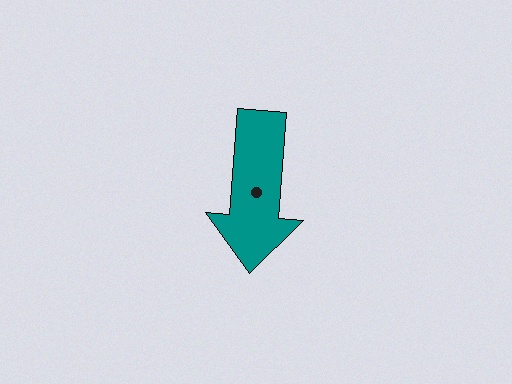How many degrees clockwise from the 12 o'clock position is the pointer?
Approximately 184 degrees.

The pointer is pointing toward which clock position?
Roughly 6 o'clock.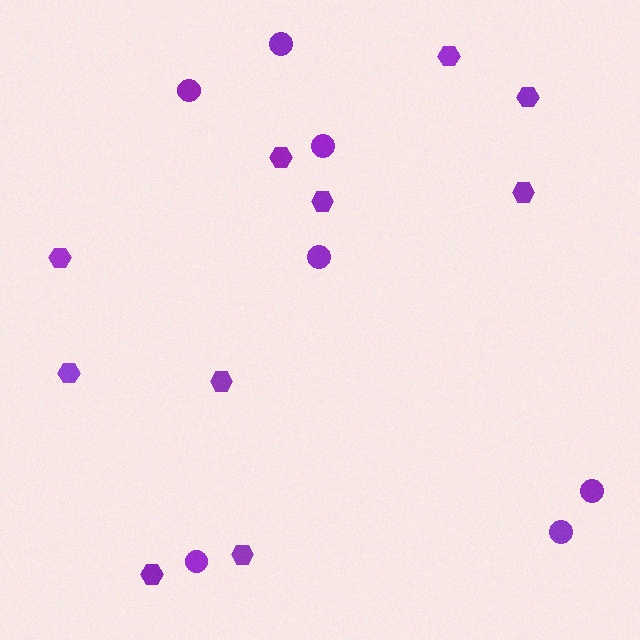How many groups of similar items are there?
There are 2 groups: one group of circles (7) and one group of hexagons (10).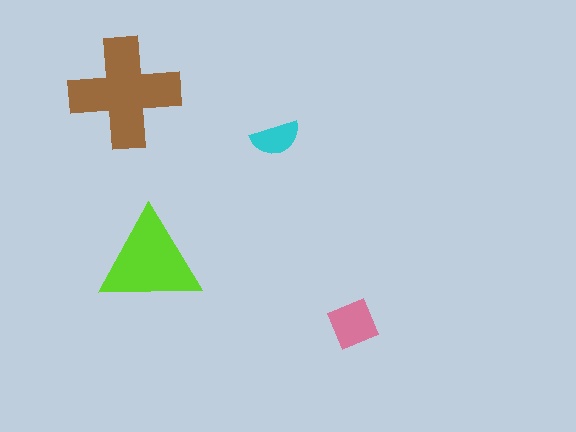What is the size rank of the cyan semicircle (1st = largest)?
4th.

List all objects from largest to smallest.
The brown cross, the lime triangle, the pink square, the cyan semicircle.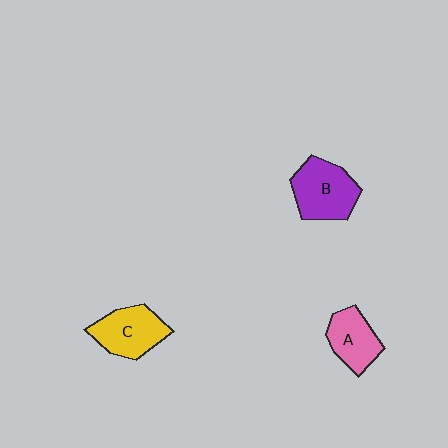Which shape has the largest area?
Shape B (purple).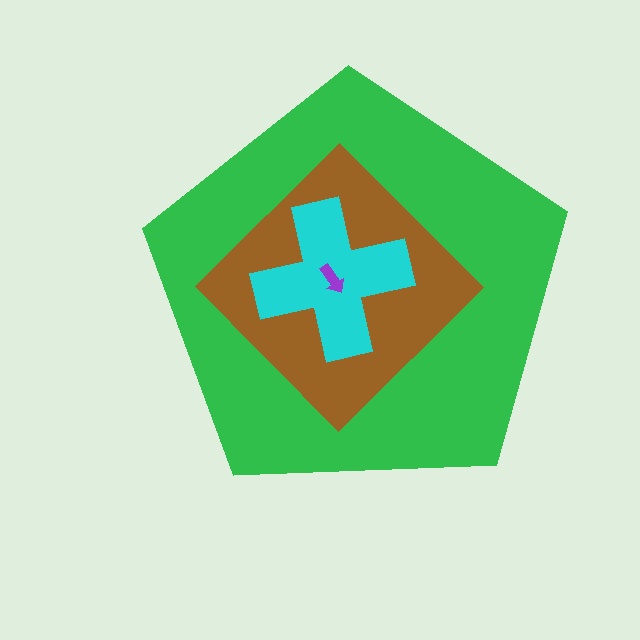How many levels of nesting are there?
4.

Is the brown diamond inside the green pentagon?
Yes.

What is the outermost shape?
The green pentagon.